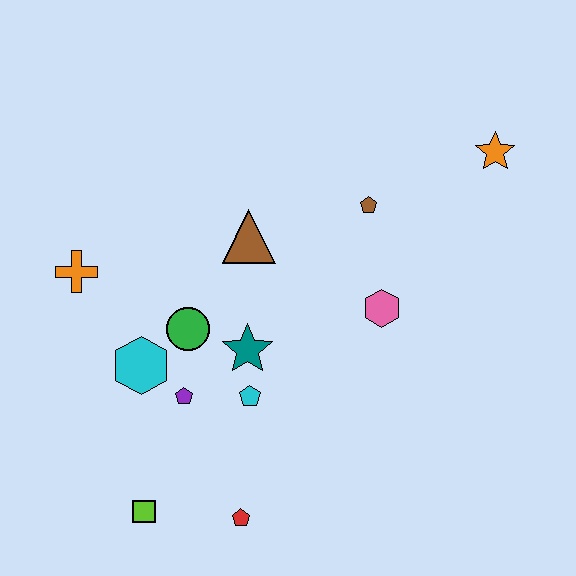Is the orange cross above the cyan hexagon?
Yes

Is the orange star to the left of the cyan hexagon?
No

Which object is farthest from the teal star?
The orange star is farthest from the teal star.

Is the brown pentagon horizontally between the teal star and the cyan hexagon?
No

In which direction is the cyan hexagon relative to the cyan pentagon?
The cyan hexagon is to the left of the cyan pentagon.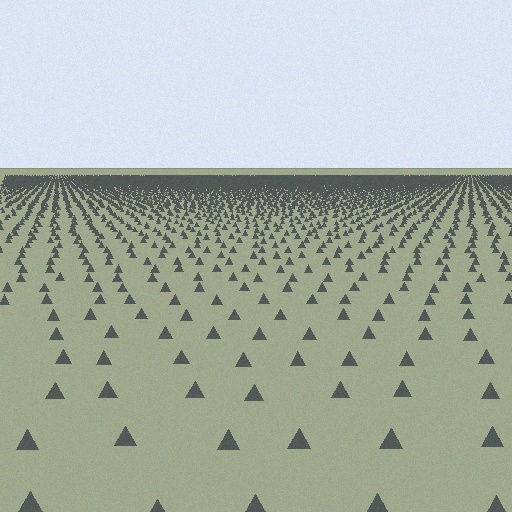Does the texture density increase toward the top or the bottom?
Density increases toward the top.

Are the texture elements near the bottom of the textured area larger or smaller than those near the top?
Larger. Near the bottom, elements are closer to the viewer and appear at a bigger on-screen size.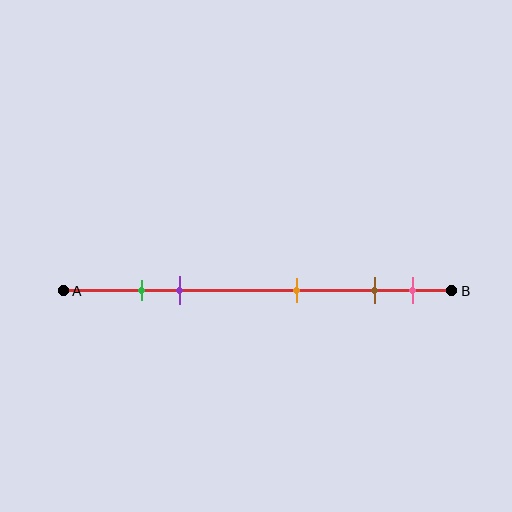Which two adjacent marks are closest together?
The green and purple marks are the closest adjacent pair.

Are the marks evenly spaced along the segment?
No, the marks are not evenly spaced.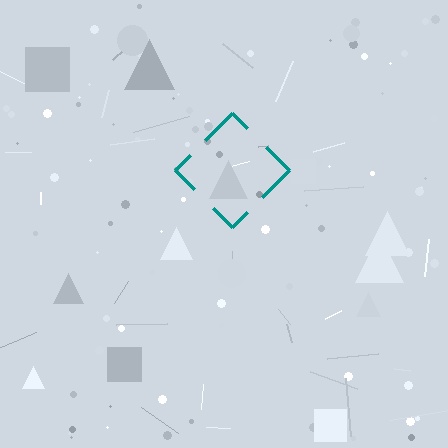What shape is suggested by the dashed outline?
The dashed outline suggests a diamond.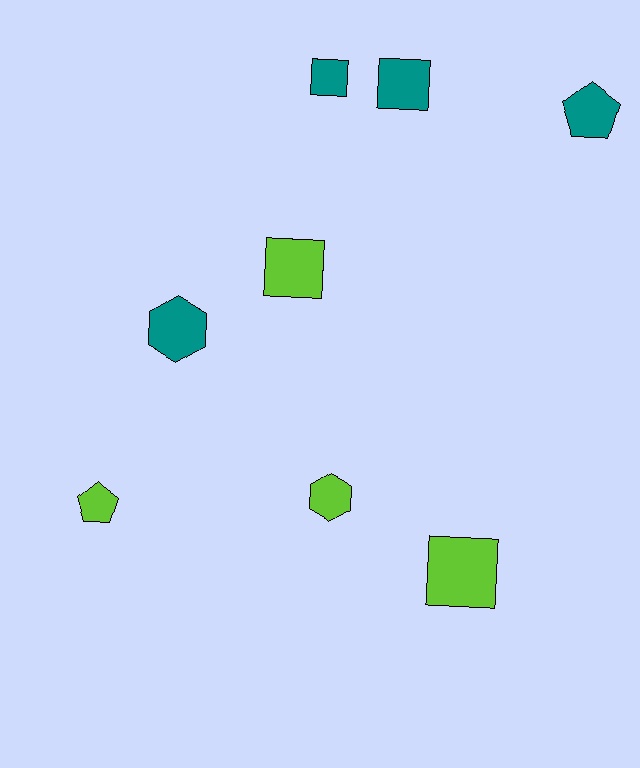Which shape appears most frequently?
Square, with 4 objects.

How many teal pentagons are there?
There is 1 teal pentagon.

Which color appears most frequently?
Teal, with 4 objects.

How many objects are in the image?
There are 8 objects.